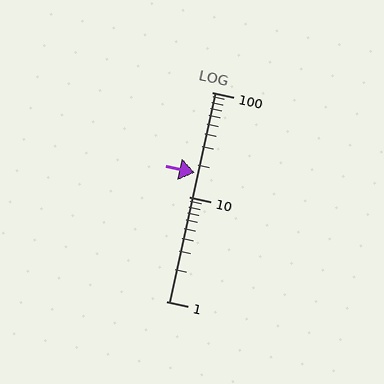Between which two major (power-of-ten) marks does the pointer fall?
The pointer is between 10 and 100.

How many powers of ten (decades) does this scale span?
The scale spans 2 decades, from 1 to 100.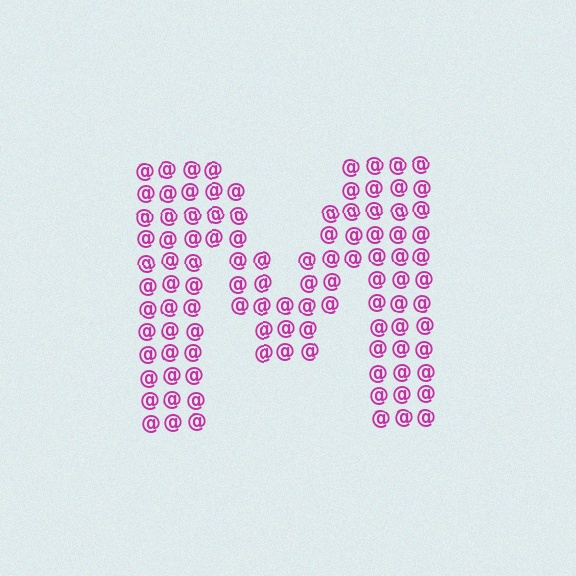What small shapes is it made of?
It is made of small at signs.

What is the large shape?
The large shape is the letter M.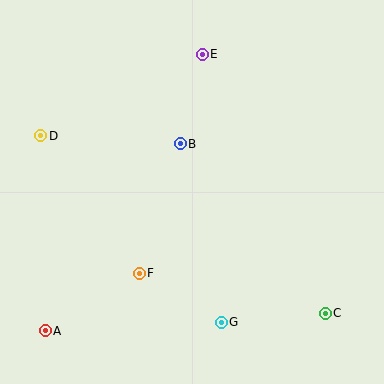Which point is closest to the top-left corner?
Point D is closest to the top-left corner.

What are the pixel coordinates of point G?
Point G is at (221, 322).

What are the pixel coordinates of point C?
Point C is at (325, 313).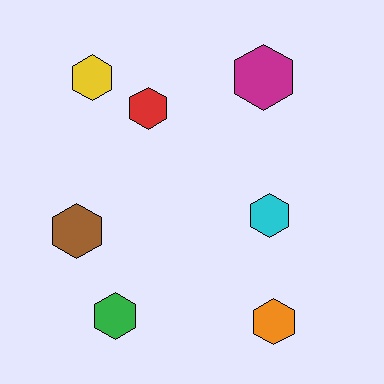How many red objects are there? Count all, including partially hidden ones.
There is 1 red object.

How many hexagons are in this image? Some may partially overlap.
There are 7 hexagons.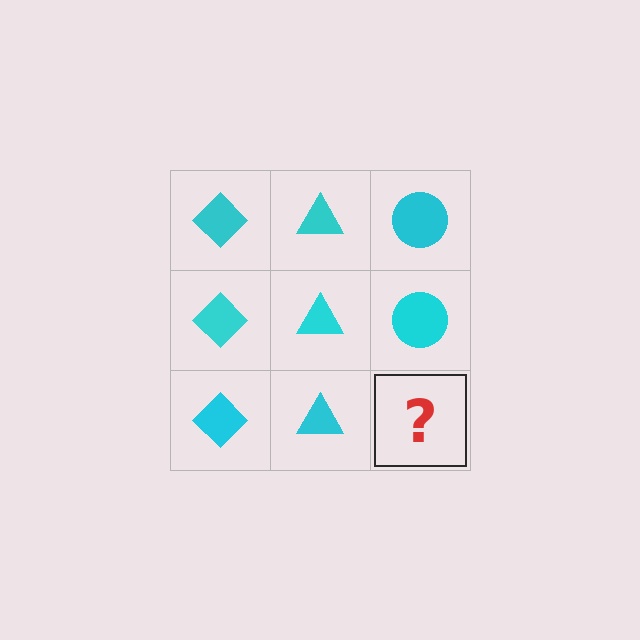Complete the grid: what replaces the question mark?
The question mark should be replaced with a cyan circle.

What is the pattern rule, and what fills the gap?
The rule is that each column has a consistent shape. The gap should be filled with a cyan circle.